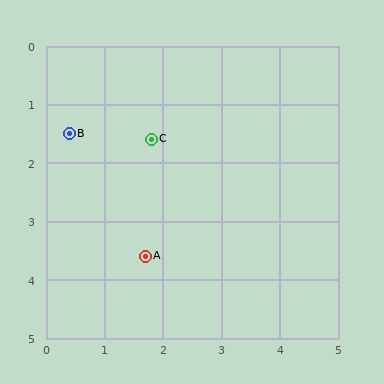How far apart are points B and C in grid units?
Points B and C are about 1.4 grid units apart.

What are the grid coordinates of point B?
Point B is at approximately (0.4, 1.5).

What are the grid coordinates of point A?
Point A is at approximately (1.7, 3.6).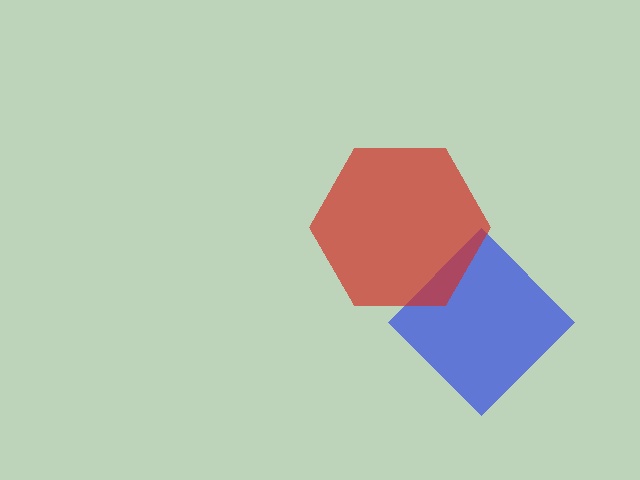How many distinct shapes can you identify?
There are 2 distinct shapes: a blue diamond, a red hexagon.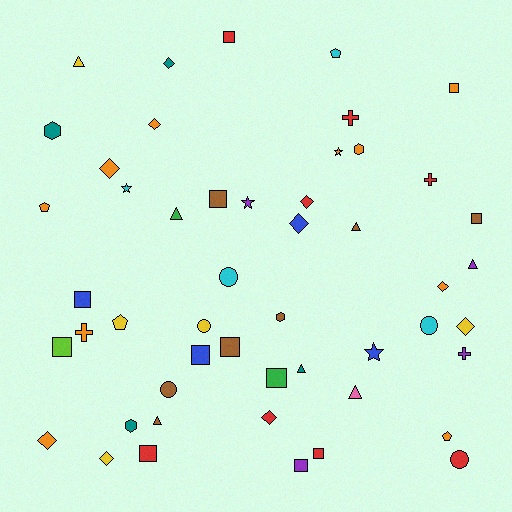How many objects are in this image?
There are 50 objects.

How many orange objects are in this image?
There are 10 orange objects.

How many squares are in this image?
There are 12 squares.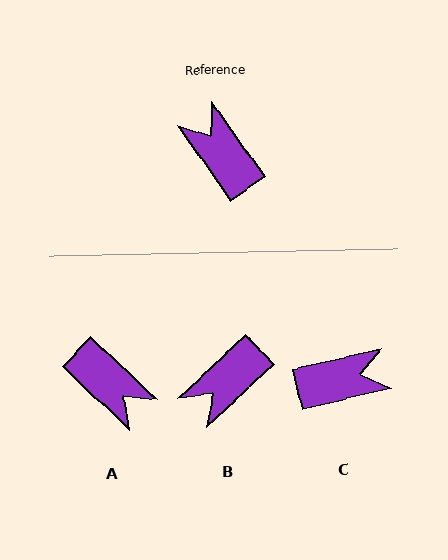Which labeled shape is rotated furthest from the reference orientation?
A, about 169 degrees away.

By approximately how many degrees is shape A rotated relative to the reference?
Approximately 169 degrees clockwise.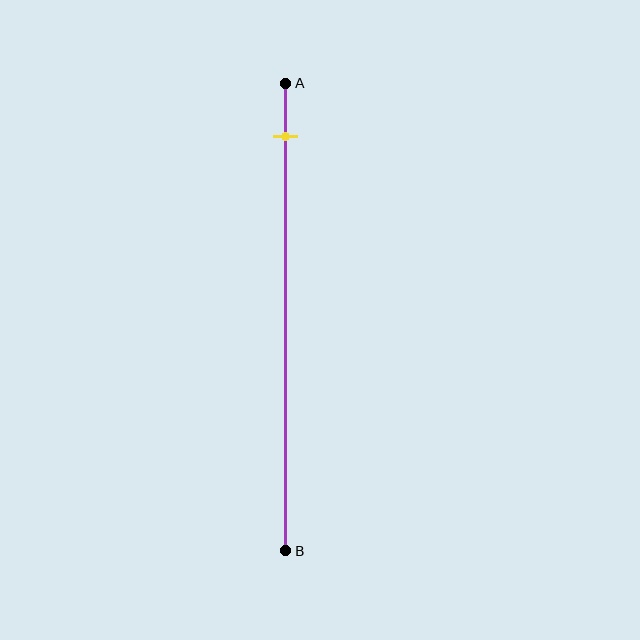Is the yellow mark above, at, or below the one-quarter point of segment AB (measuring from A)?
The yellow mark is above the one-quarter point of segment AB.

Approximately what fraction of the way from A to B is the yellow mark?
The yellow mark is approximately 10% of the way from A to B.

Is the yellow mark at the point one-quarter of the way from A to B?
No, the mark is at about 10% from A, not at the 25% one-quarter point.